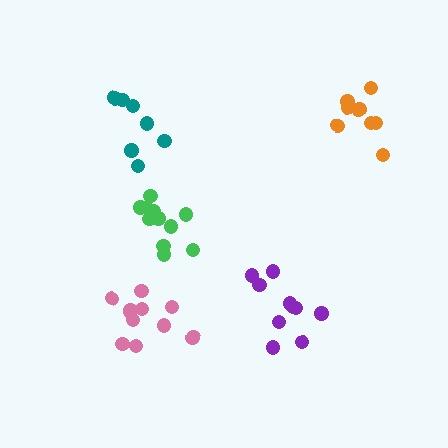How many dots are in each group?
Group 1: 11 dots, Group 2: 8 dots, Group 3: 7 dots, Group 4: 10 dots, Group 5: 11 dots (47 total).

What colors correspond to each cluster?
The clusters are colored: green, orange, teal, purple, pink.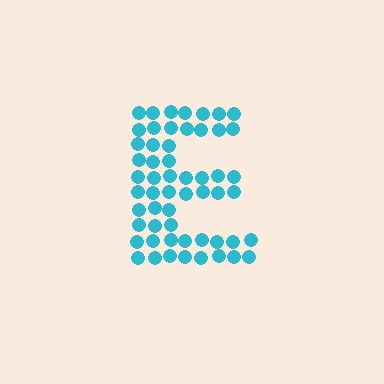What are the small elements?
The small elements are circles.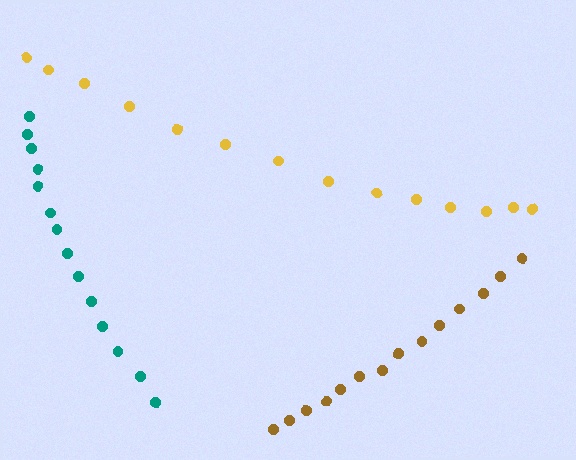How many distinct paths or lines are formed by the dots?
There are 3 distinct paths.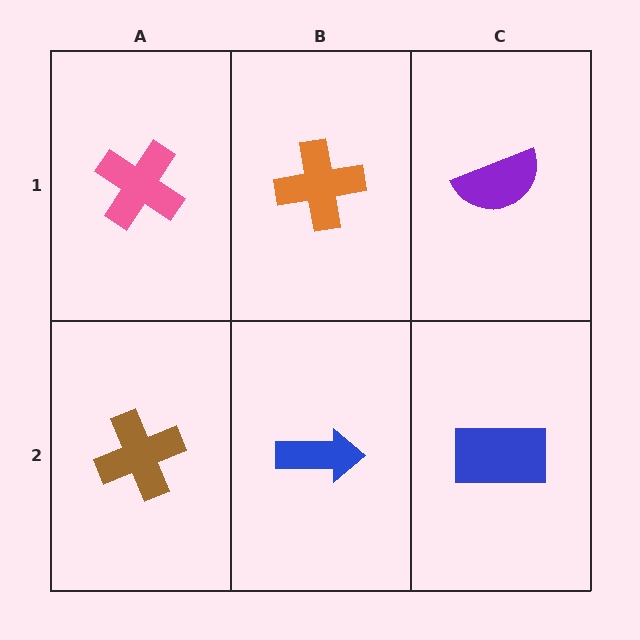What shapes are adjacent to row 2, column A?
A pink cross (row 1, column A), a blue arrow (row 2, column B).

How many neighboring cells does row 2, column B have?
3.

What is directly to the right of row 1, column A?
An orange cross.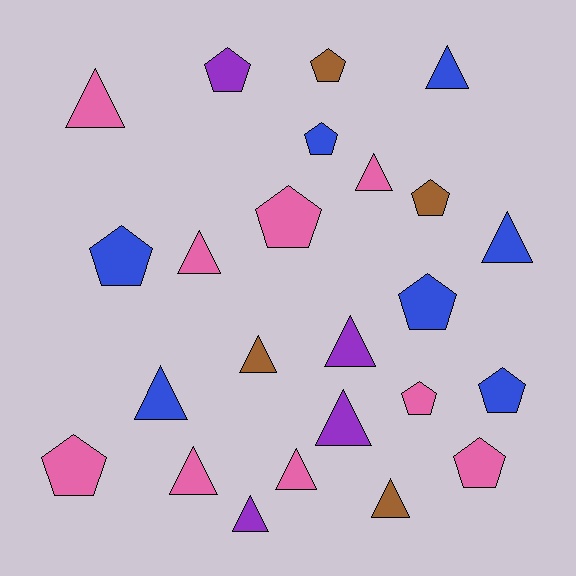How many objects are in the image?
There are 24 objects.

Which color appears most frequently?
Pink, with 9 objects.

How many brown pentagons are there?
There are 2 brown pentagons.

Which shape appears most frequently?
Triangle, with 13 objects.